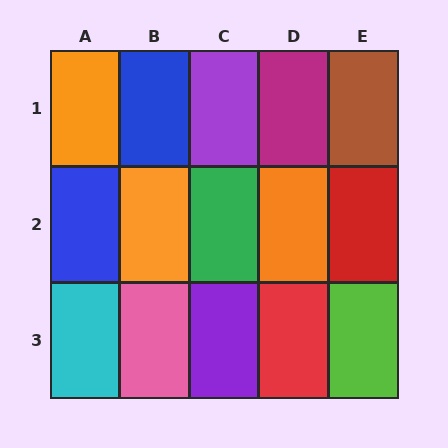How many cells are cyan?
1 cell is cyan.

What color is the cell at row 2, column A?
Blue.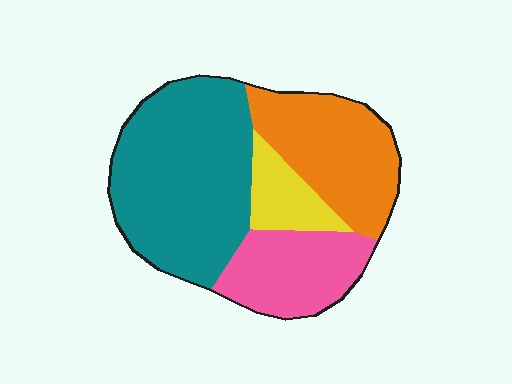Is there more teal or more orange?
Teal.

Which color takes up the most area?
Teal, at roughly 45%.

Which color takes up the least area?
Yellow, at roughly 10%.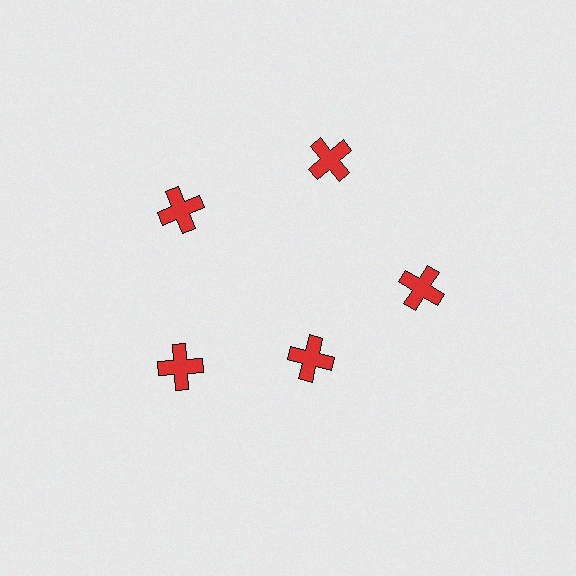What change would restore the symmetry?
The symmetry would be restored by moving it outward, back onto the ring so that all 5 crosses sit at equal angles and equal distance from the center.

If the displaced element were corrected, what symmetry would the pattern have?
It would have 5-fold rotational symmetry — the pattern would map onto itself every 72 degrees.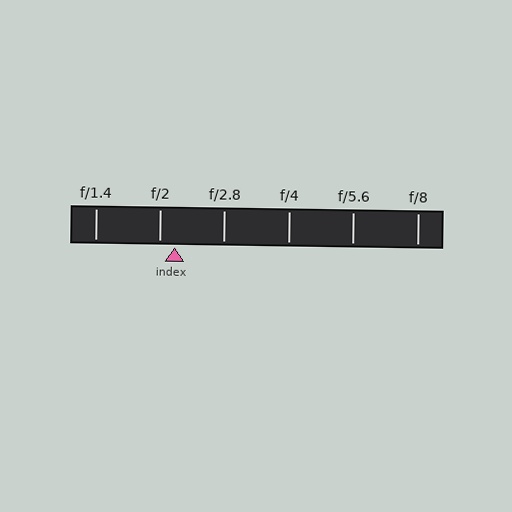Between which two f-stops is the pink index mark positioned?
The index mark is between f/2 and f/2.8.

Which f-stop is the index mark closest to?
The index mark is closest to f/2.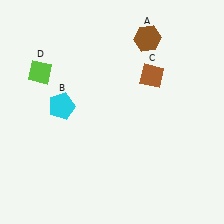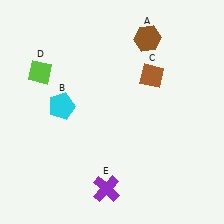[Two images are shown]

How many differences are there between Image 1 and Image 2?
There is 1 difference between the two images.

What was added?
A purple cross (E) was added in Image 2.